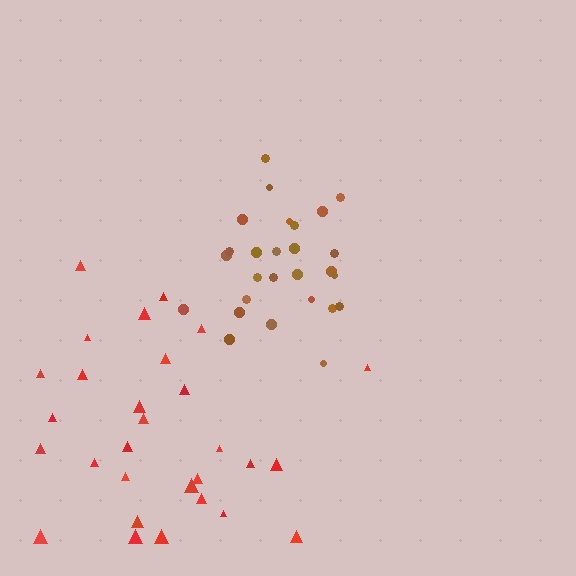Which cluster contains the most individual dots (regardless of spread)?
Red (29).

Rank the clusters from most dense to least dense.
brown, red.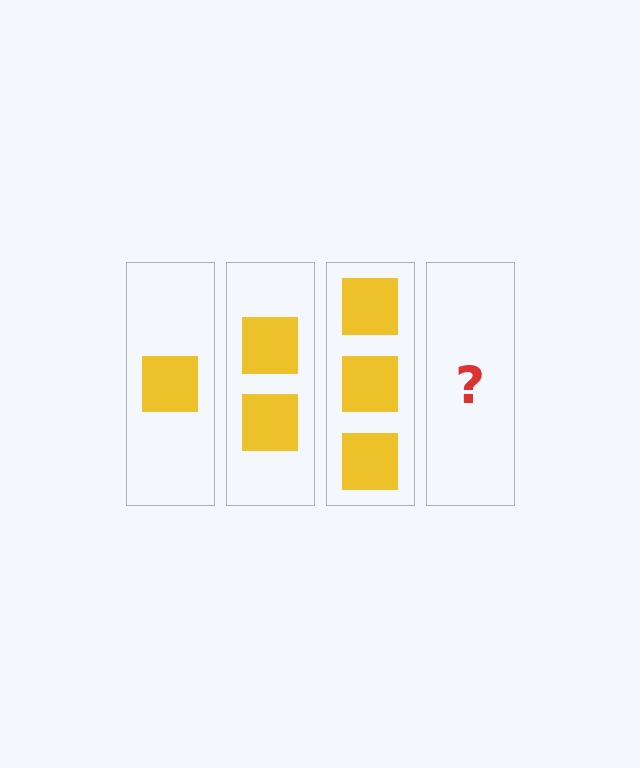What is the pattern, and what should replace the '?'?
The pattern is that each step adds one more square. The '?' should be 4 squares.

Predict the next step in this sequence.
The next step is 4 squares.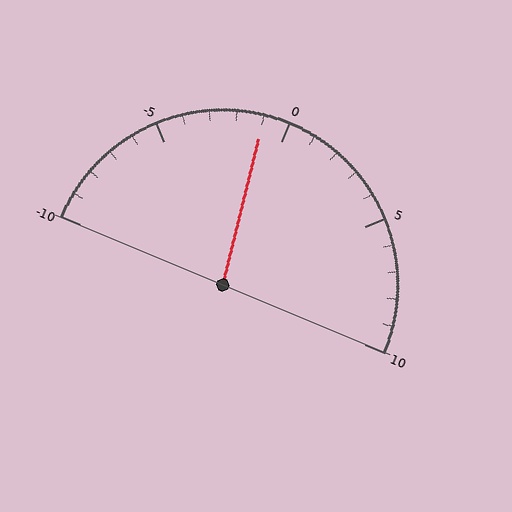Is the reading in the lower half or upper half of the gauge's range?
The reading is in the lower half of the range (-10 to 10).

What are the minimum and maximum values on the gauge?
The gauge ranges from -10 to 10.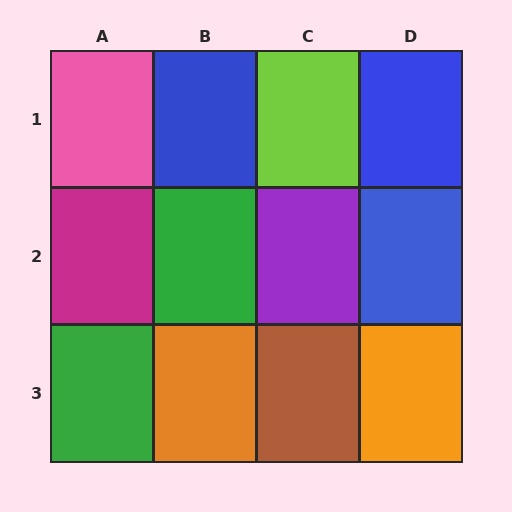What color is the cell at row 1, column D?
Blue.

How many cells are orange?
2 cells are orange.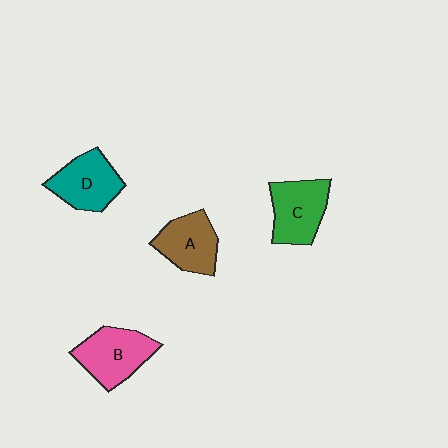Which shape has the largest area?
Shape B (pink).